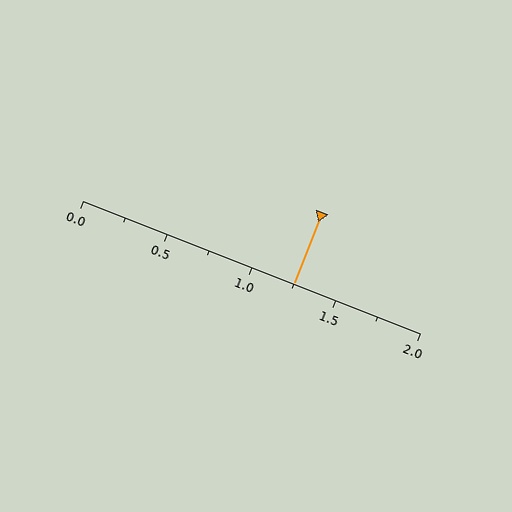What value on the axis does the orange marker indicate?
The marker indicates approximately 1.25.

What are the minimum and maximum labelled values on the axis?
The axis runs from 0.0 to 2.0.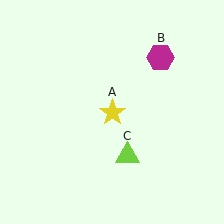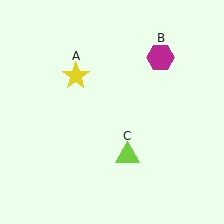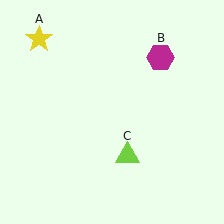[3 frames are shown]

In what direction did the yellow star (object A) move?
The yellow star (object A) moved up and to the left.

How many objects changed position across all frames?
1 object changed position: yellow star (object A).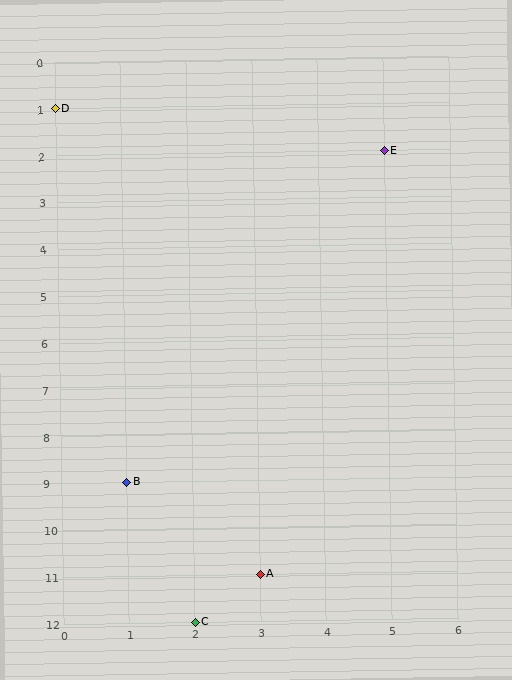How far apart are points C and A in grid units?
Points C and A are 1 column and 1 row apart (about 1.4 grid units diagonally).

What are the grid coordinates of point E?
Point E is at grid coordinates (5, 2).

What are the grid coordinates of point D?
Point D is at grid coordinates (0, 1).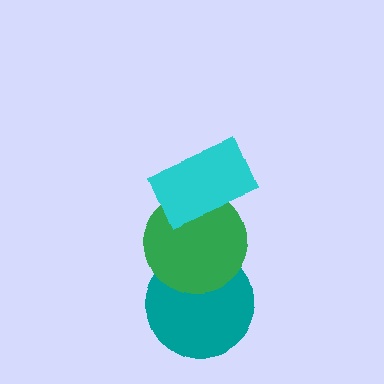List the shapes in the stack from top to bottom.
From top to bottom: the cyan rectangle, the green circle, the teal circle.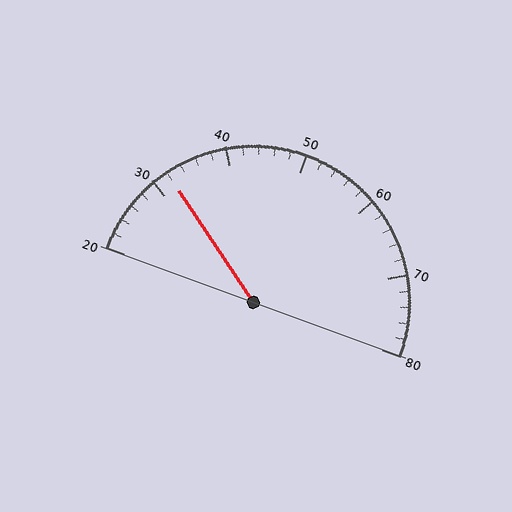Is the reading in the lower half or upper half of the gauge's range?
The reading is in the lower half of the range (20 to 80).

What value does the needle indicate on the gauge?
The needle indicates approximately 32.